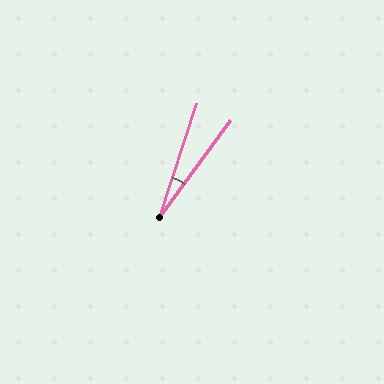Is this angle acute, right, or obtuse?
It is acute.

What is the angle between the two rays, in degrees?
Approximately 18 degrees.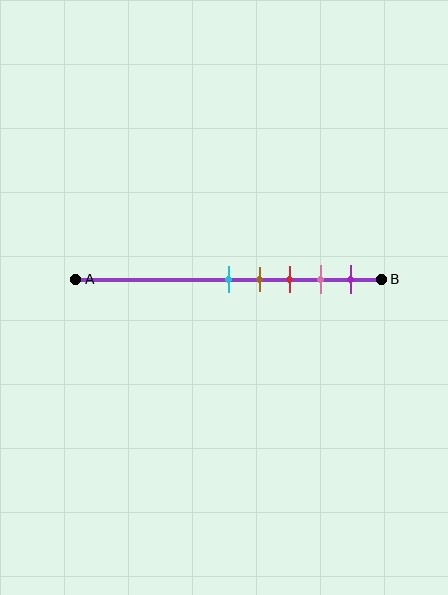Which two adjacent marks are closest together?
The cyan and brown marks are the closest adjacent pair.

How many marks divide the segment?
There are 5 marks dividing the segment.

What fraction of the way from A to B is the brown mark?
The brown mark is approximately 60% (0.6) of the way from A to B.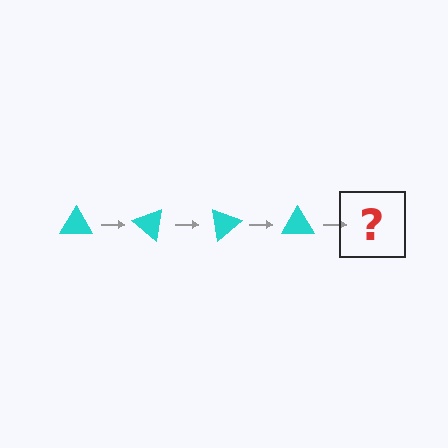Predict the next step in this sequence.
The next step is a cyan triangle rotated 160 degrees.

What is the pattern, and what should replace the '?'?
The pattern is that the triangle rotates 40 degrees each step. The '?' should be a cyan triangle rotated 160 degrees.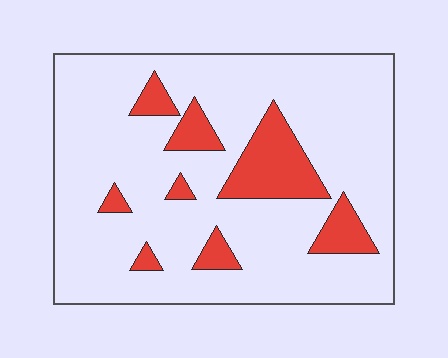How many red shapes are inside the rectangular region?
8.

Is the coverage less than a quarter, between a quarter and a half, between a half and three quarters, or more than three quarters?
Less than a quarter.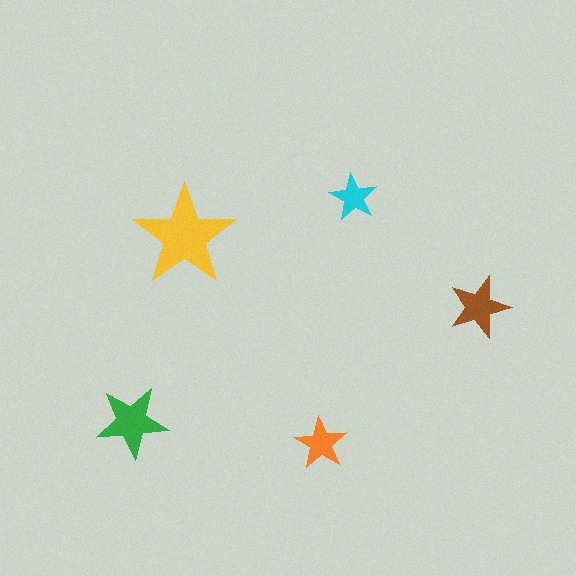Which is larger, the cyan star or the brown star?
The brown one.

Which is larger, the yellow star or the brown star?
The yellow one.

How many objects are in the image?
There are 5 objects in the image.